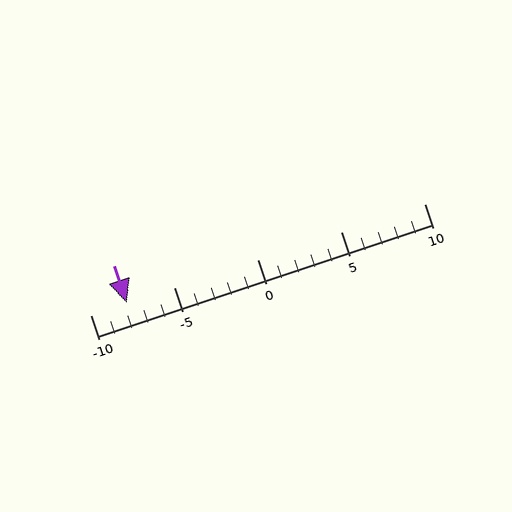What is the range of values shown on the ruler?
The ruler shows values from -10 to 10.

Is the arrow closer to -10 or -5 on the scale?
The arrow is closer to -10.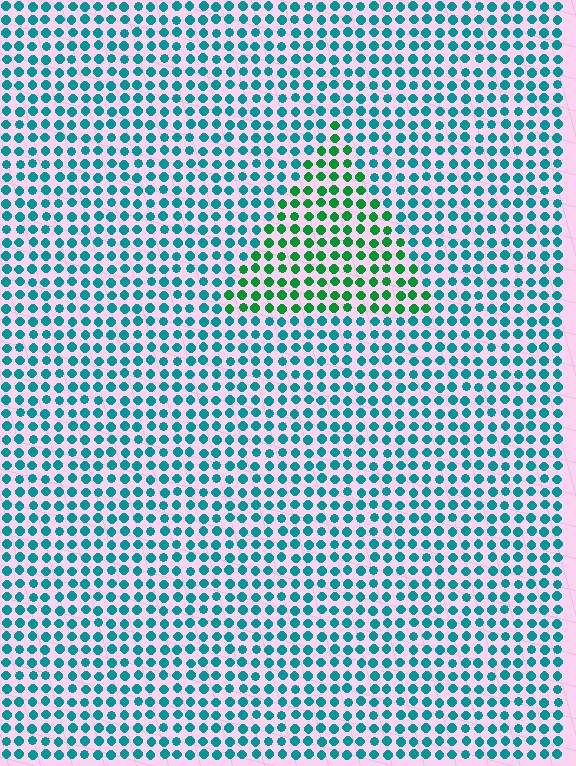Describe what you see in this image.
The image is filled with small teal elements in a uniform arrangement. A triangle-shaped region is visible where the elements are tinted to a slightly different hue, forming a subtle color boundary.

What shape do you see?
I see a triangle.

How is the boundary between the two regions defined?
The boundary is defined purely by a slight shift in hue (about 41 degrees). Spacing, size, and orientation are identical on both sides.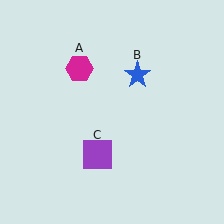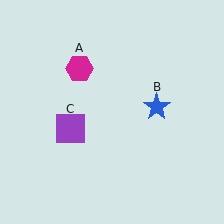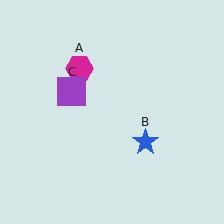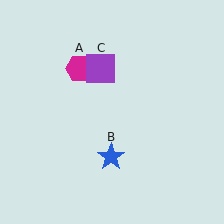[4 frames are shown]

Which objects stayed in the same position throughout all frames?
Magenta hexagon (object A) remained stationary.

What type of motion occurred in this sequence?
The blue star (object B), purple square (object C) rotated clockwise around the center of the scene.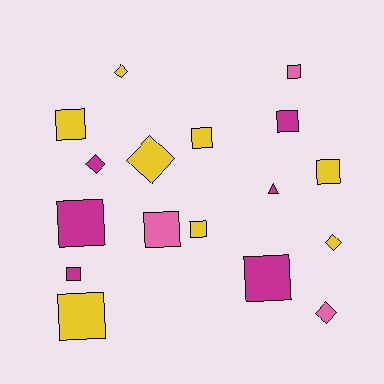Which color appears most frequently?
Yellow, with 8 objects.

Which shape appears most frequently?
Square, with 11 objects.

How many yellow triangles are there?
There are no yellow triangles.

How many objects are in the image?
There are 17 objects.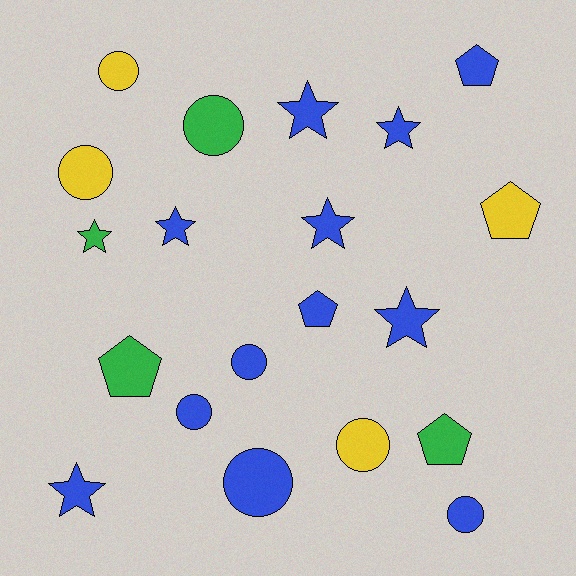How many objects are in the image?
There are 20 objects.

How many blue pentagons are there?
There are 2 blue pentagons.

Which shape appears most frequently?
Circle, with 8 objects.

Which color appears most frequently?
Blue, with 12 objects.